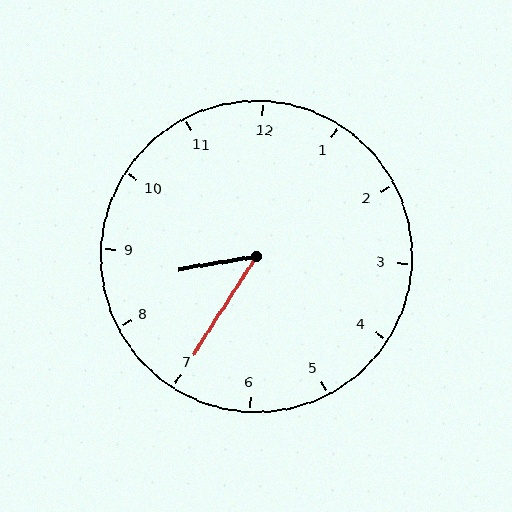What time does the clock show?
8:35.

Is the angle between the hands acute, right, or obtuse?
It is acute.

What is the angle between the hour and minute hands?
Approximately 48 degrees.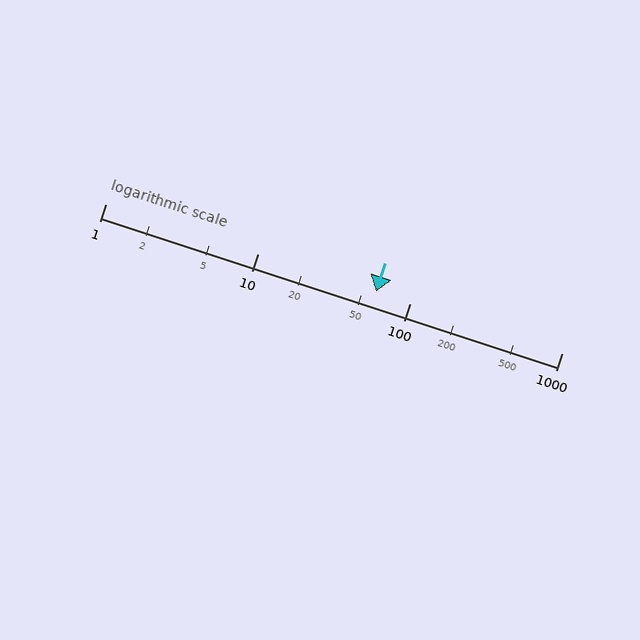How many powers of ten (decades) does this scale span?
The scale spans 3 decades, from 1 to 1000.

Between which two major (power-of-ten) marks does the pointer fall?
The pointer is between 10 and 100.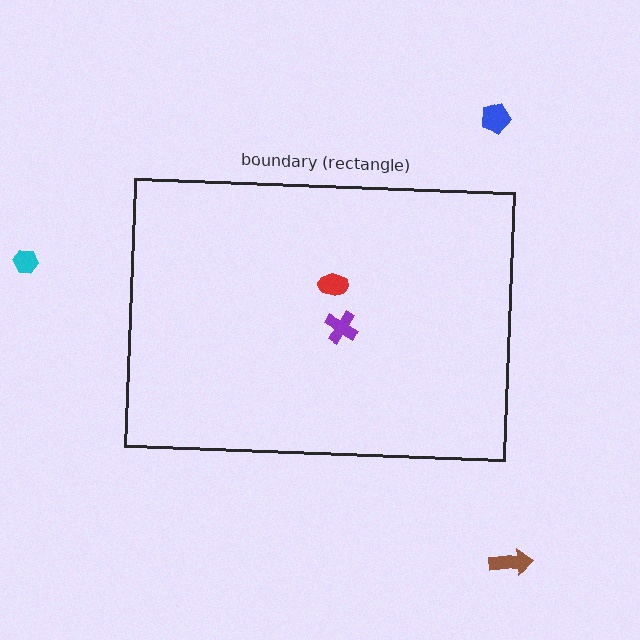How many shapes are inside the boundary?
2 inside, 3 outside.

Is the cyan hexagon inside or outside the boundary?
Outside.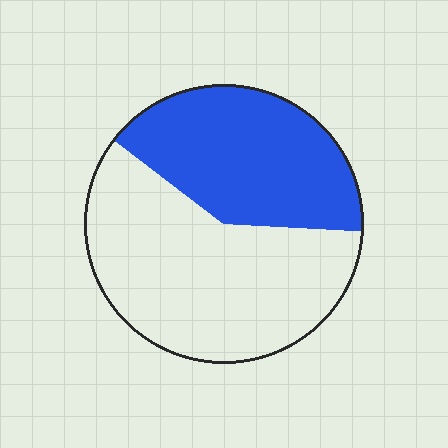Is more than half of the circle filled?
No.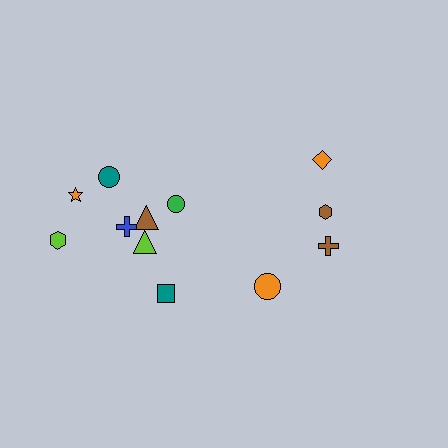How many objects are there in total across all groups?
There are 12 objects.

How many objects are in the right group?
There are 4 objects.